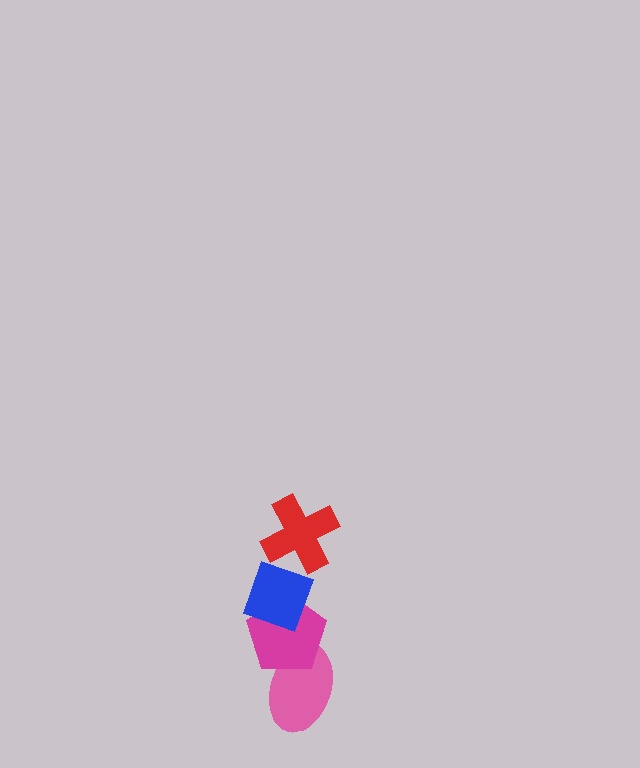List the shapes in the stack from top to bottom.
From top to bottom: the red cross, the blue diamond, the magenta pentagon, the pink ellipse.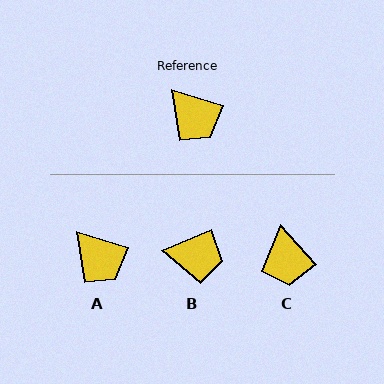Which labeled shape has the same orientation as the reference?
A.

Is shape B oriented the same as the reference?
No, it is off by about 40 degrees.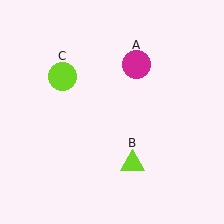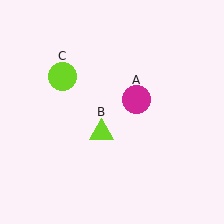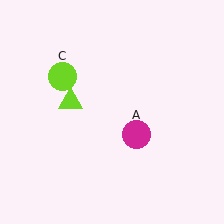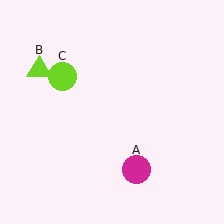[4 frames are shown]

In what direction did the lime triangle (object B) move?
The lime triangle (object B) moved up and to the left.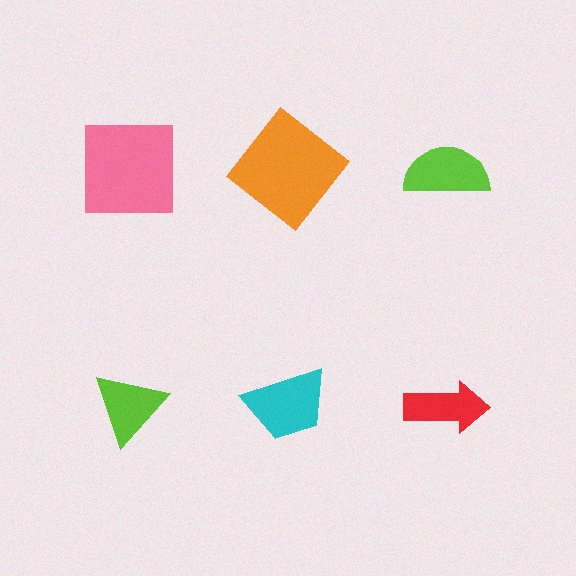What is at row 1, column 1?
A pink square.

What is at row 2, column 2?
A cyan trapezoid.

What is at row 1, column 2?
An orange diamond.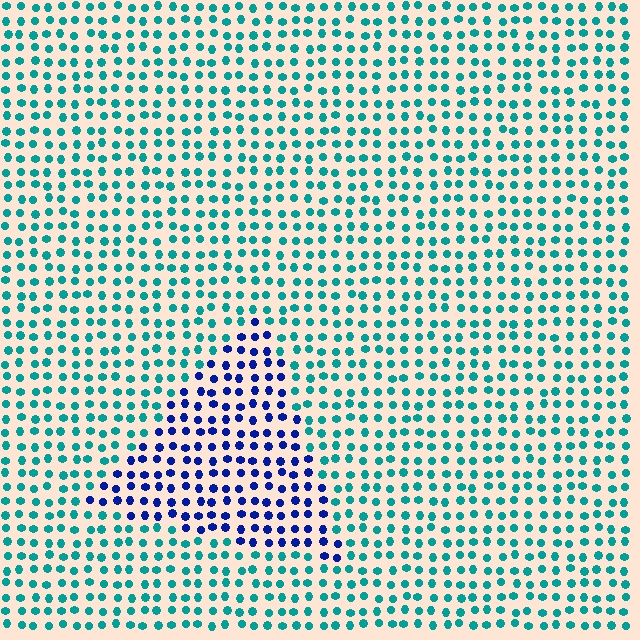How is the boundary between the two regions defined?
The boundary is defined purely by a slight shift in hue (about 53 degrees). Spacing, size, and orientation are identical on both sides.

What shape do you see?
I see a triangle.